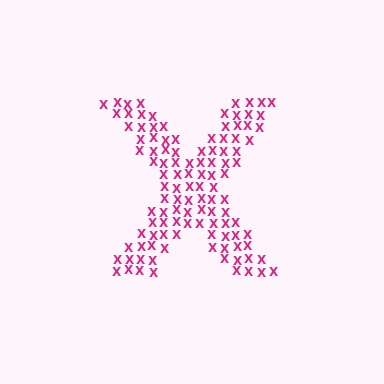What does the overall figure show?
The overall figure shows the letter X.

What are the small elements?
The small elements are letter X's.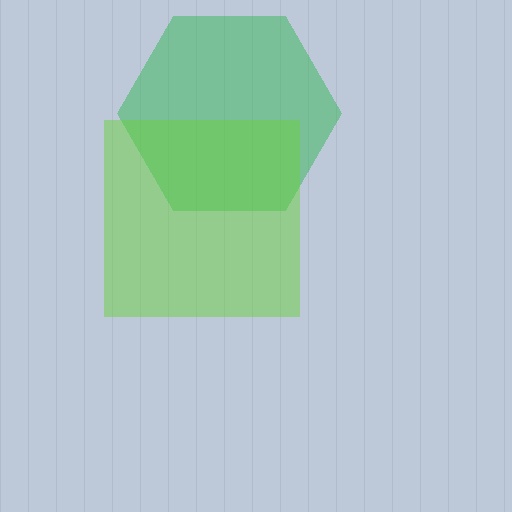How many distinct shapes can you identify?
There are 2 distinct shapes: a green hexagon, a lime square.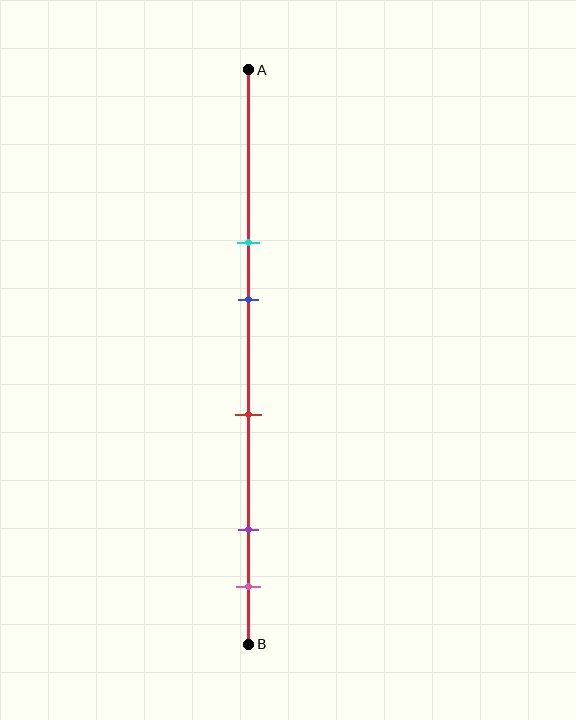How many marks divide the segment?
There are 5 marks dividing the segment.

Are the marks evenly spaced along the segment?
No, the marks are not evenly spaced.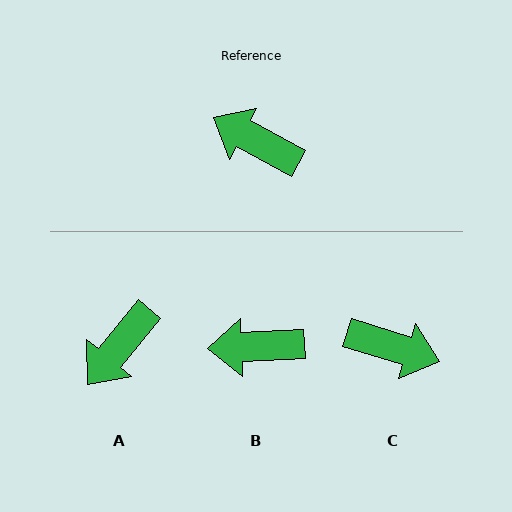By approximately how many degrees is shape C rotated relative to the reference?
Approximately 169 degrees clockwise.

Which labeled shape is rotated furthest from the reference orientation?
C, about 169 degrees away.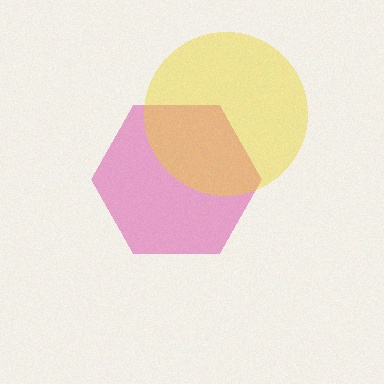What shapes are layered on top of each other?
The layered shapes are: a pink hexagon, a yellow circle.